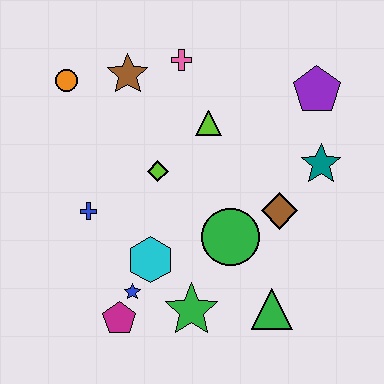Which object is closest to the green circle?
The brown diamond is closest to the green circle.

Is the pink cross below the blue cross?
No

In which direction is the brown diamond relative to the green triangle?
The brown diamond is above the green triangle.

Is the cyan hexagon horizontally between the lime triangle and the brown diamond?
No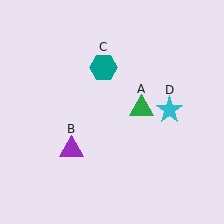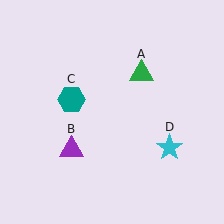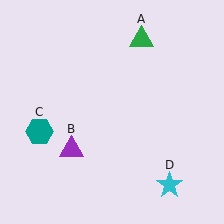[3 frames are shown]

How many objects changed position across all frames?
3 objects changed position: green triangle (object A), teal hexagon (object C), cyan star (object D).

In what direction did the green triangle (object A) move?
The green triangle (object A) moved up.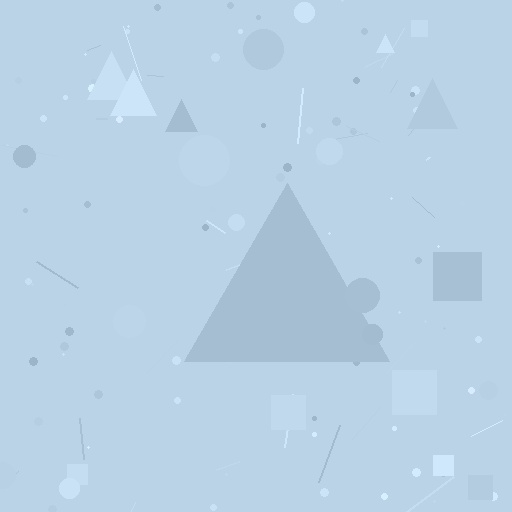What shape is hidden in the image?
A triangle is hidden in the image.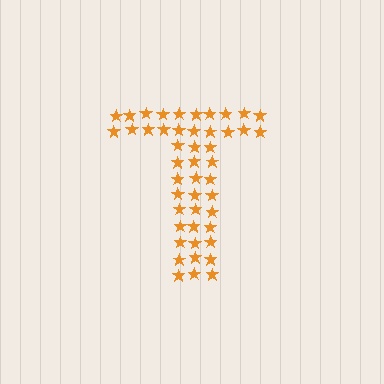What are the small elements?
The small elements are stars.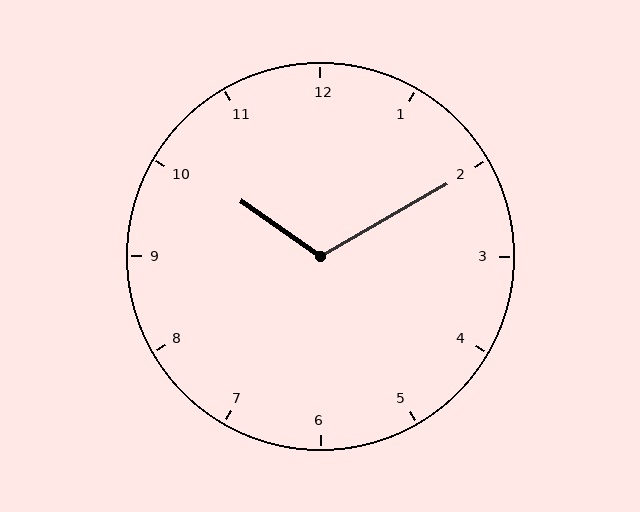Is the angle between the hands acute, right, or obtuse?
It is obtuse.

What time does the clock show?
10:10.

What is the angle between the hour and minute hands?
Approximately 115 degrees.